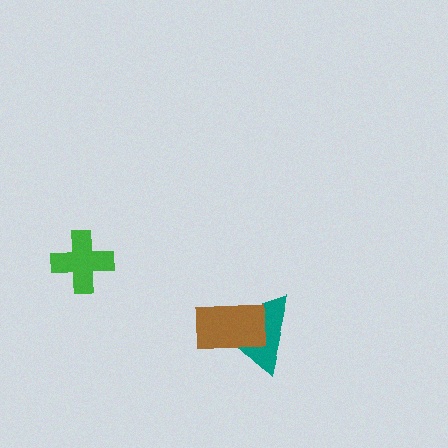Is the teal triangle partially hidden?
Yes, it is partially covered by another shape.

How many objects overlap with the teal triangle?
1 object overlaps with the teal triangle.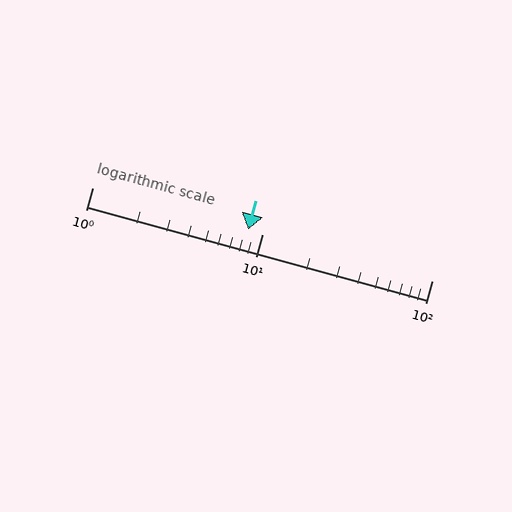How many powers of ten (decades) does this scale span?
The scale spans 2 decades, from 1 to 100.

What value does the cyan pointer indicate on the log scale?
The pointer indicates approximately 8.3.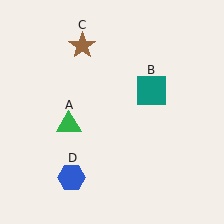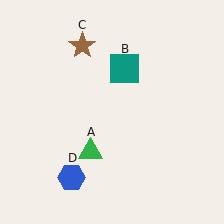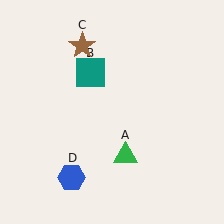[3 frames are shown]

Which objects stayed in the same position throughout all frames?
Brown star (object C) and blue hexagon (object D) remained stationary.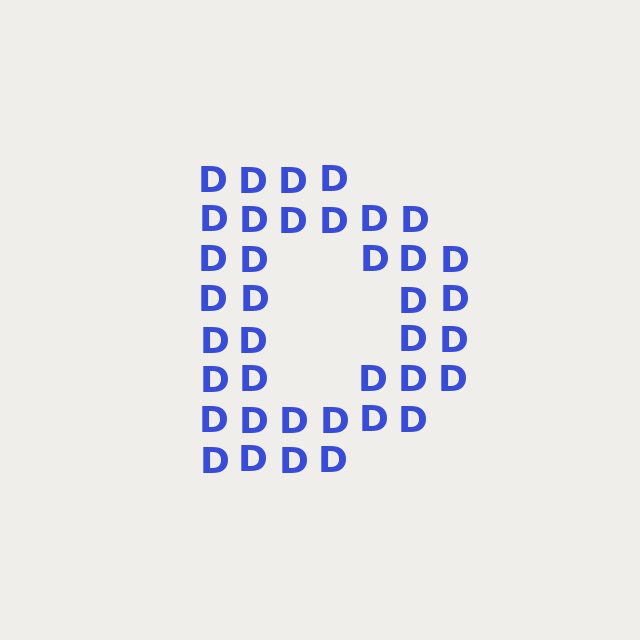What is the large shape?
The large shape is the letter D.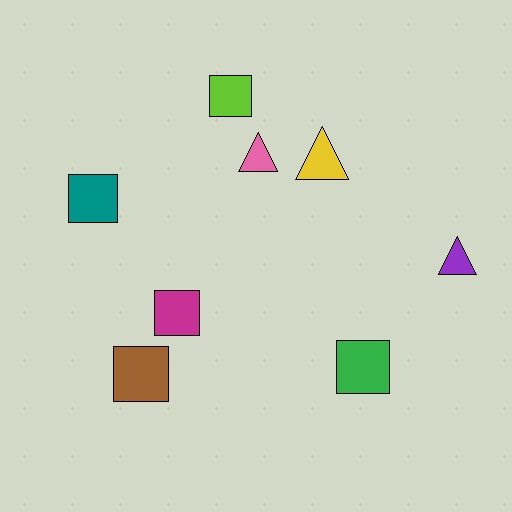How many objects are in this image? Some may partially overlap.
There are 8 objects.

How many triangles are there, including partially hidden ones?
There are 3 triangles.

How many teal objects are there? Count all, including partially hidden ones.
There is 1 teal object.